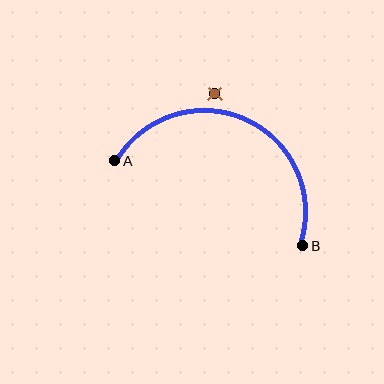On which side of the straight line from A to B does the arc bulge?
The arc bulges above the straight line connecting A and B.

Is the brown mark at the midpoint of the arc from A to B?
No — the brown mark does not lie on the arc at all. It sits slightly outside the curve.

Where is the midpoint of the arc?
The arc midpoint is the point on the curve farthest from the straight line joining A and B. It sits above that line.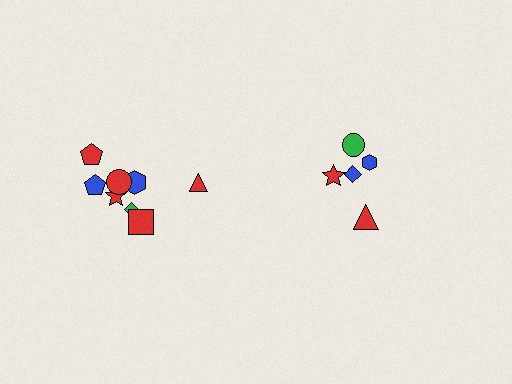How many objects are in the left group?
There are 8 objects.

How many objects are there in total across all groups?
There are 13 objects.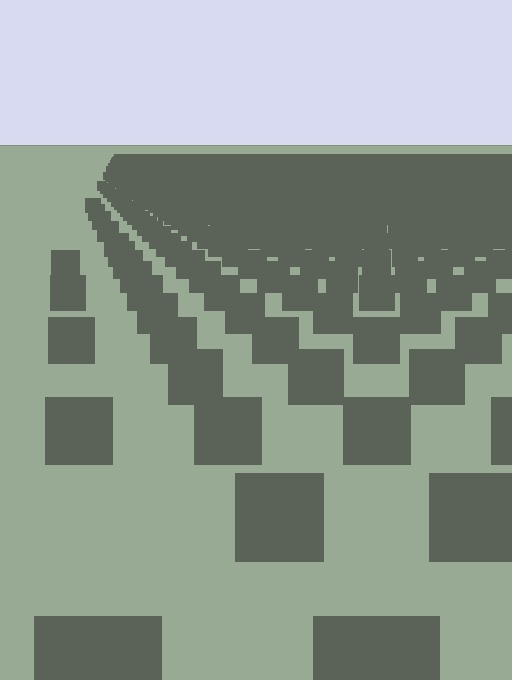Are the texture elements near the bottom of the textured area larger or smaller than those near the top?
Larger. Near the bottom, elements are closer to the viewer and appear at a bigger on-screen size.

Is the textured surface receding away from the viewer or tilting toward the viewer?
The surface is receding away from the viewer. Texture elements get smaller and denser toward the top.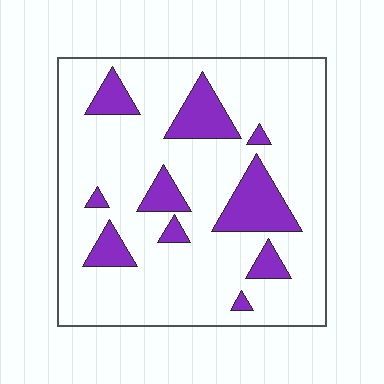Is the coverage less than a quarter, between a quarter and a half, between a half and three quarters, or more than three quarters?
Less than a quarter.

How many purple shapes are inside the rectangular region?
10.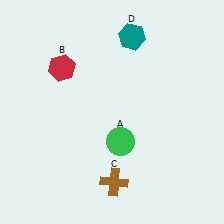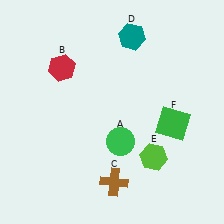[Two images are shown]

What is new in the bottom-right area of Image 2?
A green square (F) was added in the bottom-right area of Image 2.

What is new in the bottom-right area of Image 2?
A lime hexagon (E) was added in the bottom-right area of Image 2.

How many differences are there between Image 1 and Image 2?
There are 2 differences between the two images.